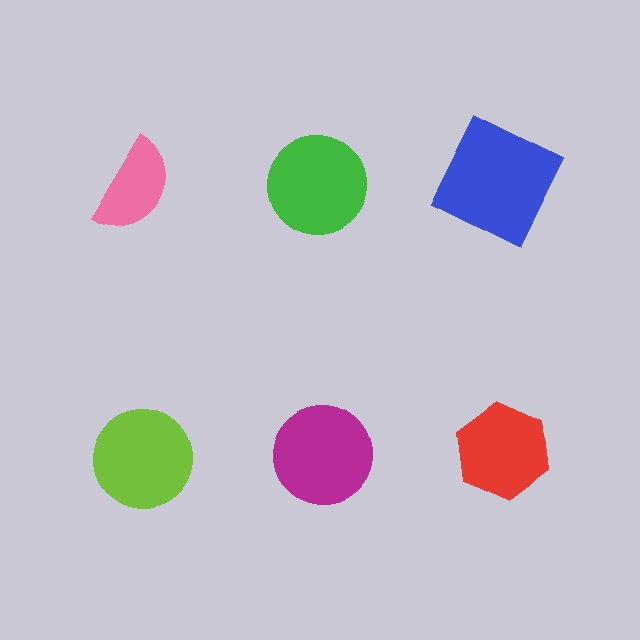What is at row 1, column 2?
A green circle.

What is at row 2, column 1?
A lime circle.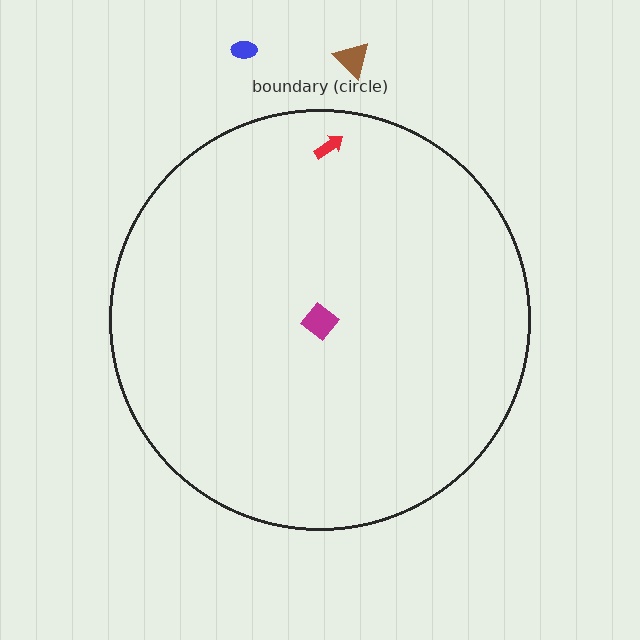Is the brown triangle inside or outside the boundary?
Outside.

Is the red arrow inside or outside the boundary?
Inside.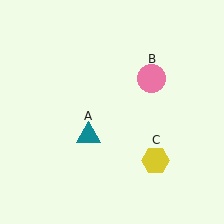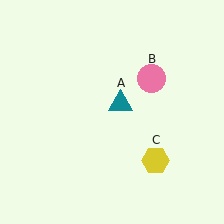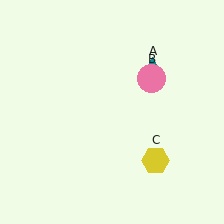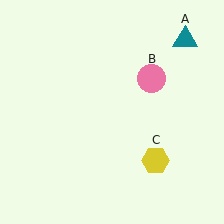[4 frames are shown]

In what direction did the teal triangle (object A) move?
The teal triangle (object A) moved up and to the right.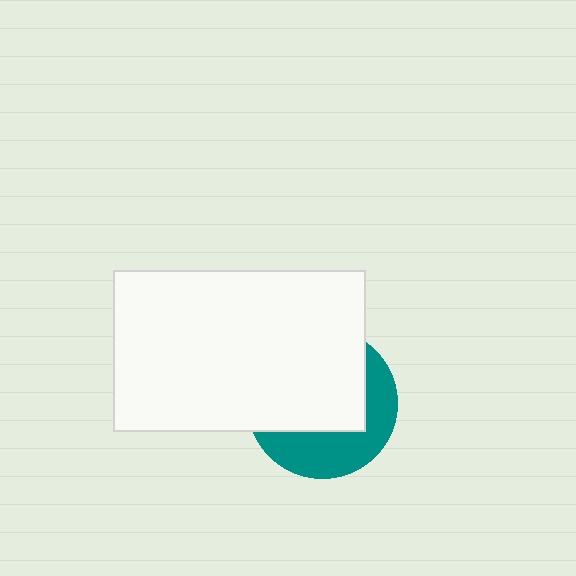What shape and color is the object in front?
The object in front is a white rectangle.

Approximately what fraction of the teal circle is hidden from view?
Roughly 60% of the teal circle is hidden behind the white rectangle.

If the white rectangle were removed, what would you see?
You would see the complete teal circle.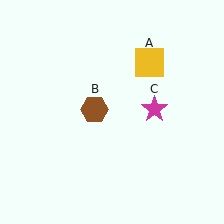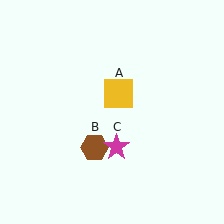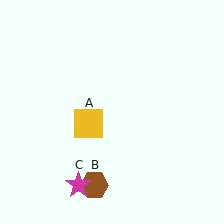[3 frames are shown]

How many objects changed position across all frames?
3 objects changed position: yellow square (object A), brown hexagon (object B), magenta star (object C).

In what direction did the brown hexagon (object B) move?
The brown hexagon (object B) moved down.